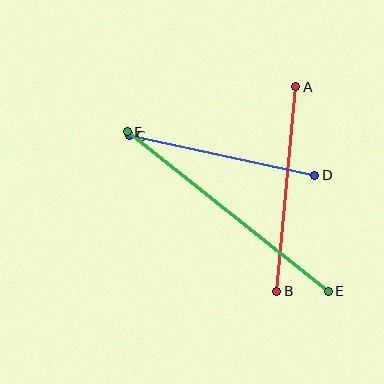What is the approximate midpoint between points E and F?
The midpoint is at approximately (228, 211) pixels.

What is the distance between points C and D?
The distance is approximately 190 pixels.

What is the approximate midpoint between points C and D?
The midpoint is at approximately (222, 156) pixels.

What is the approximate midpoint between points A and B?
The midpoint is at approximately (286, 189) pixels.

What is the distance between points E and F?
The distance is approximately 256 pixels.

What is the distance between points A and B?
The distance is approximately 205 pixels.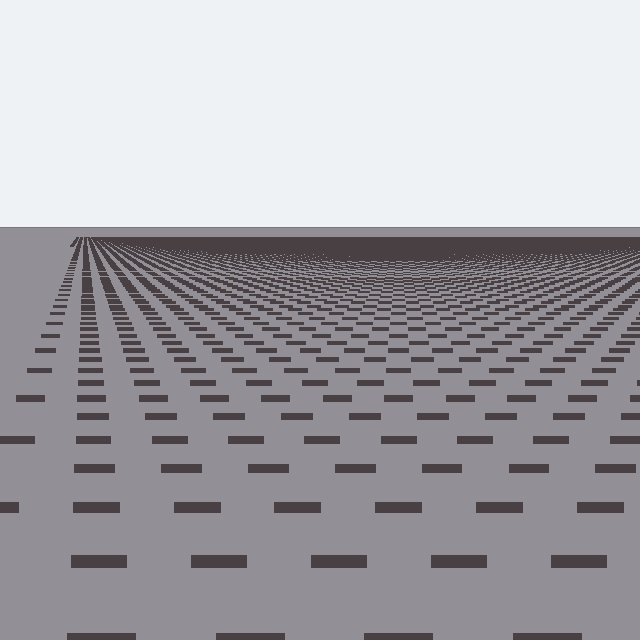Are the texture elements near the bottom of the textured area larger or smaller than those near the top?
Larger. Near the bottom, elements are closer to the viewer and appear at a bigger on-screen size.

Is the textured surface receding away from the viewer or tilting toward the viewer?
The surface is receding away from the viewer. Texture elements get smaller and denser toward the top.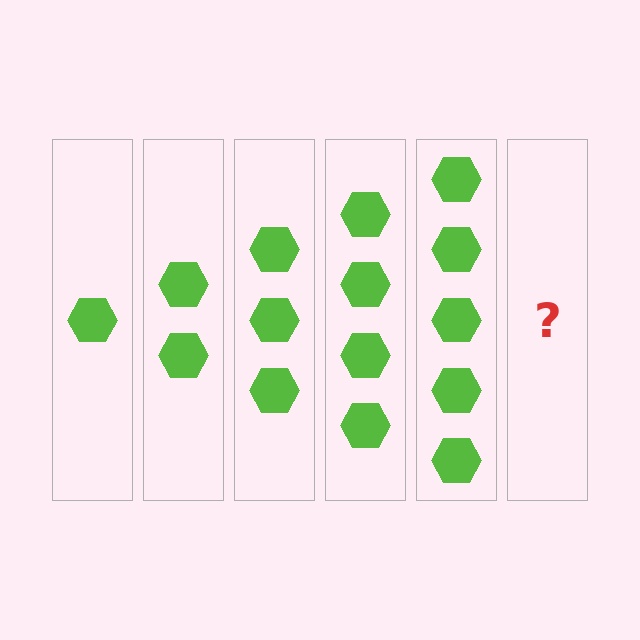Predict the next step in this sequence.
The next step is 6 hexagons.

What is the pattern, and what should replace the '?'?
The pattern is that each step adds one more hexagon. The '?' should be 6 hexagons.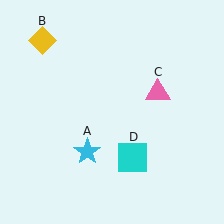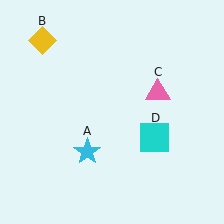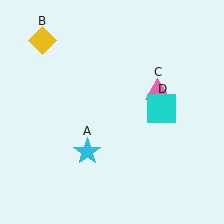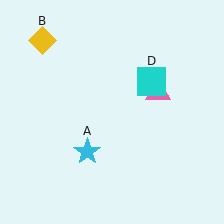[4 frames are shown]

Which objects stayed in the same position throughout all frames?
Cyan star (object A) and yellow diamond (object B) and pink triangle (object C) remained stationary.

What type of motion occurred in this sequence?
The cyan square (object D) rotated counterclockwise around the center of the scene.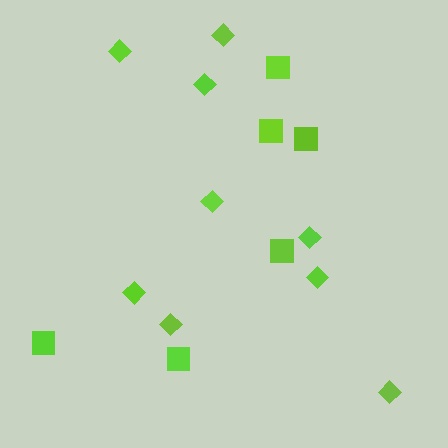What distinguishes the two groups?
There are 2 groups: one group of diamonds (9) and one group of squares (6).